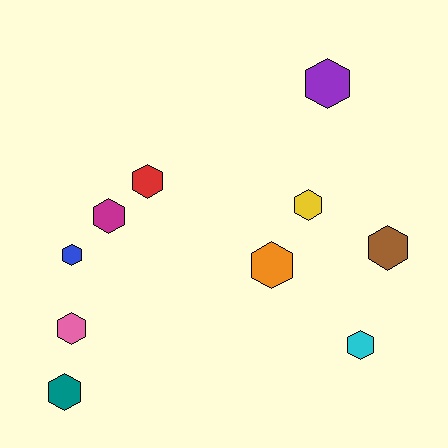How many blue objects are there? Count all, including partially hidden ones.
There is 1 blue object.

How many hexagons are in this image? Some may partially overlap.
There are 10 hexagons.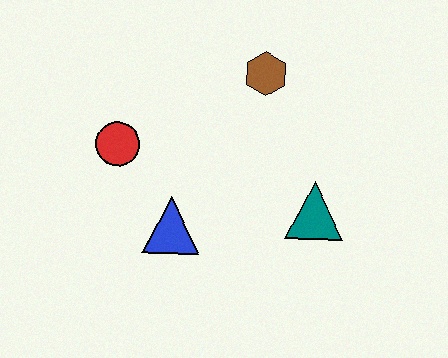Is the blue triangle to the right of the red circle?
Yes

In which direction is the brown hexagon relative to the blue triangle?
The brown hexagon is above the blue triangle.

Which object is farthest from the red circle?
The teal triangle is farthest from the red circle.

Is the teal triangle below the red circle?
Yes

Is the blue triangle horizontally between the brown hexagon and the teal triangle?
No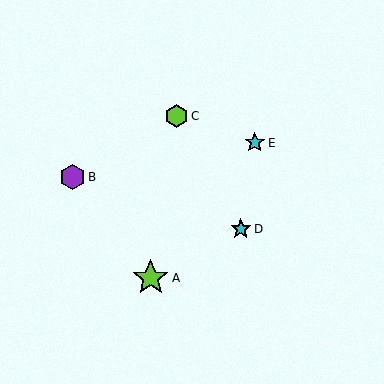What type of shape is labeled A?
Shape A is a lime star.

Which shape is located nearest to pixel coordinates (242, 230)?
The cyan star (labeled D) at (241, 229) is nearest to that location.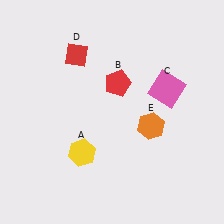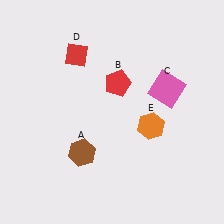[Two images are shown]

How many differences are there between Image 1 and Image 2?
There is 1 difference between the two images.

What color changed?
The hexagon (A) changed from yellow in Image 1 to brown in Image 2.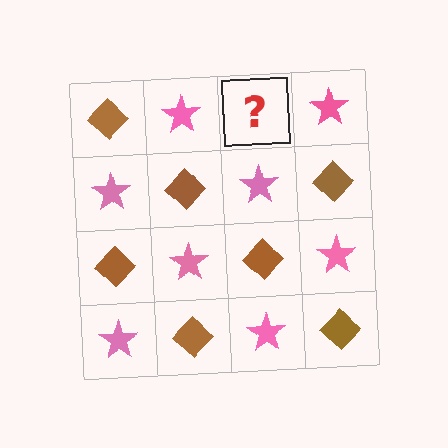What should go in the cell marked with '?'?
The missing cell should contain a brown diamond.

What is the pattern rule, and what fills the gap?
The rule is that it alternates brown diamond and pink star in a checkerboard pattern. The gap should be filled with a brown diamond.